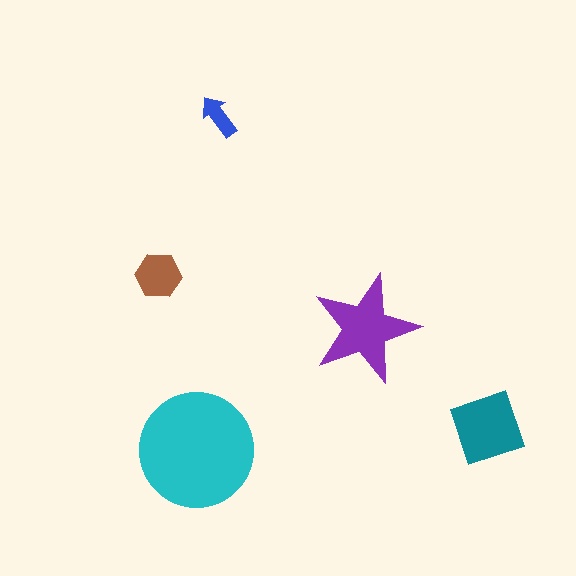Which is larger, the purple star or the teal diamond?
The purple star.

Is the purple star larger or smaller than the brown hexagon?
Larger.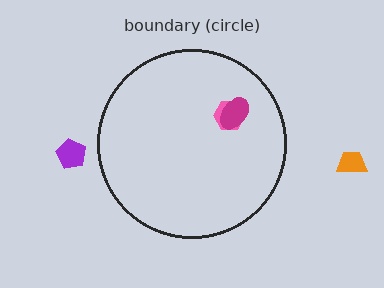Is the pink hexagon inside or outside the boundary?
Inside.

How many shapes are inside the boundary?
2 inside, 2 outside.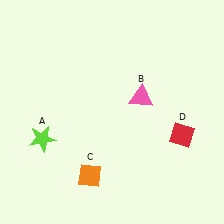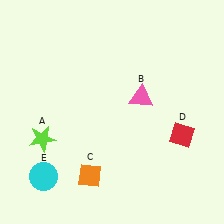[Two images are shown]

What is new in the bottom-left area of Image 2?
A cyan circle (E) was added in the bottom-left area of Image 2.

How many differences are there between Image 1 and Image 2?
There is 1 difference between the two images.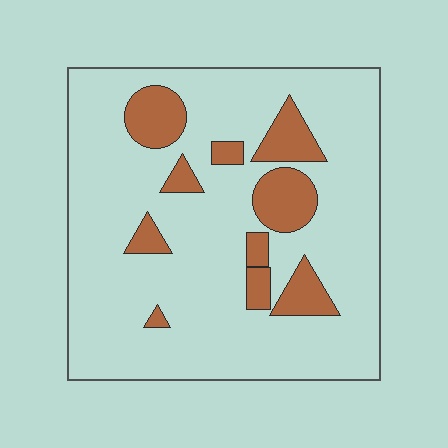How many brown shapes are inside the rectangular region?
10.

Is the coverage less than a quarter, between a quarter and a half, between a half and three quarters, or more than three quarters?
Less than a quarter.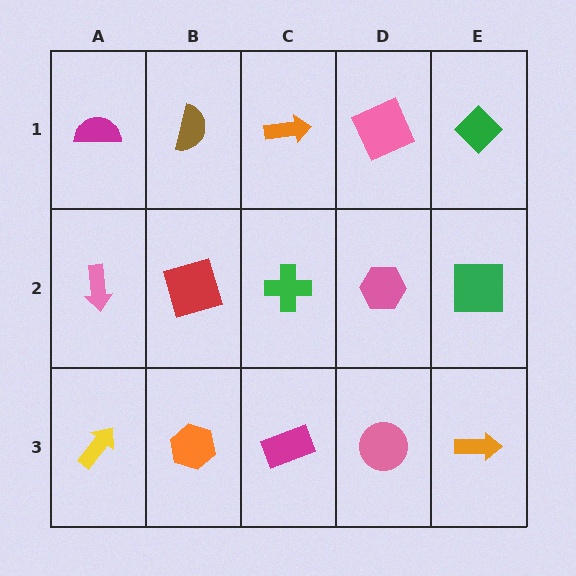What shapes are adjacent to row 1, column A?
A pink arrow (row 2, column A), a brown semicircle (row 1, column B).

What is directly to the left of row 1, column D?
An orange arrow.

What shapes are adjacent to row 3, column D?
A pink hexagon (row 2, column D), a magenta rectangle (row 3, column C), an orange arrow (row 3, column E).